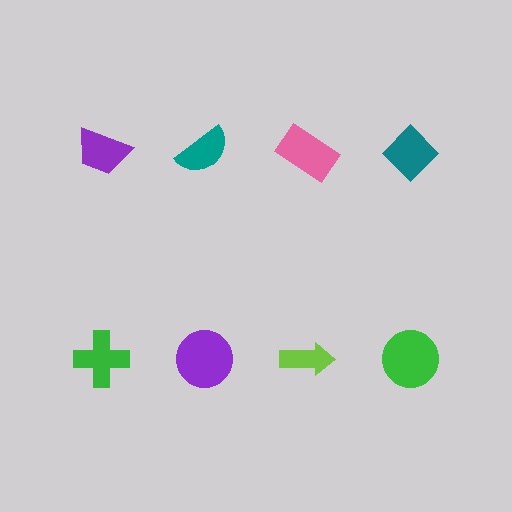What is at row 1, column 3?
A pink rectangle.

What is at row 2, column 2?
A purple circle.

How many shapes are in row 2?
4 shapes.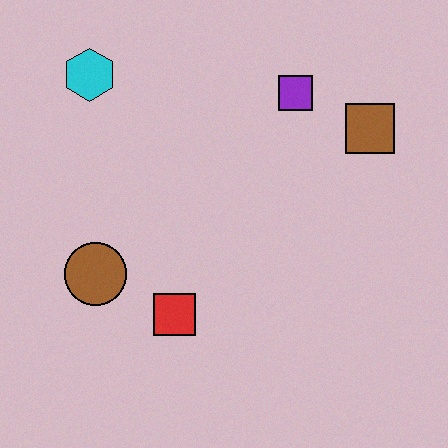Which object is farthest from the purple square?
The brown circle is farthest from the purple square.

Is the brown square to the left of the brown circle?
No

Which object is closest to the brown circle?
The red square is closest to the brown circle.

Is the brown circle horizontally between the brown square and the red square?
No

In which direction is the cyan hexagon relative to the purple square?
The cyan hexagon is to the left of the purple square.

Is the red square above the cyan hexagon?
No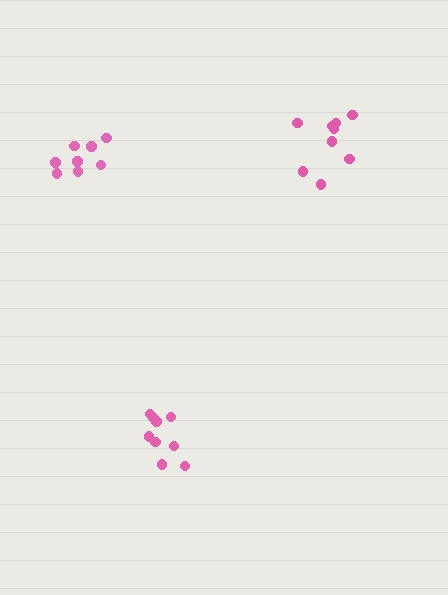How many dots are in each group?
Group 1: 9 dots, Group 2: 9 dots, Group 3: 8 dots (26 total).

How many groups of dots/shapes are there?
There are 3 groups.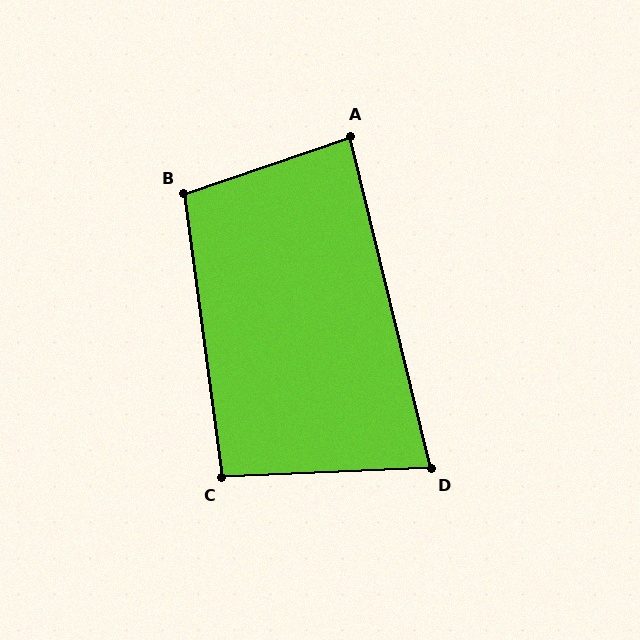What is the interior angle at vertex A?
Approximately 85 degrees (acute).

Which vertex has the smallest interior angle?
D, at approximately 79 degrees.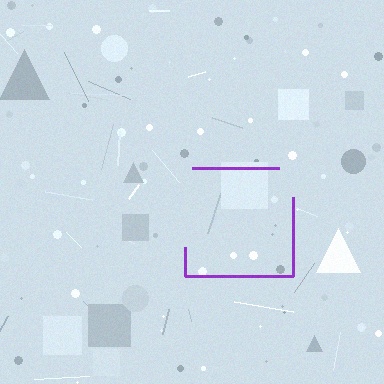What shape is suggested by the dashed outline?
The dashed outline suggests a square.